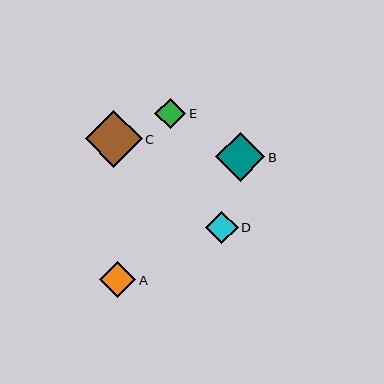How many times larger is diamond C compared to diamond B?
Diamond C is approximately 1.2 times the size of diamond B.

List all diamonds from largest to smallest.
From largest to smallest: C, B, A, D, E.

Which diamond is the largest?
Diamond C is the largest with a size of approximately 57 pixels.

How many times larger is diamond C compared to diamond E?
Diamond C is approximately 1.8 times the size of diamond E.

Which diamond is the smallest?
Diamond E is the smallest with a size of approximately 31 pixels.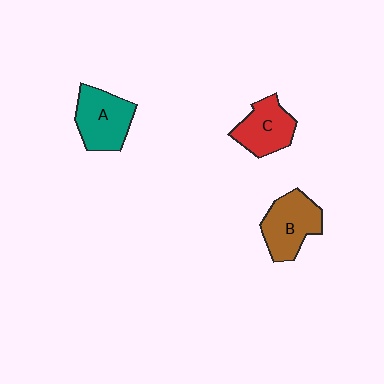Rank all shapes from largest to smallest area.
From largest to smallest: A (teal), B (brown), C (red).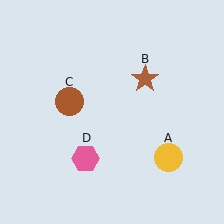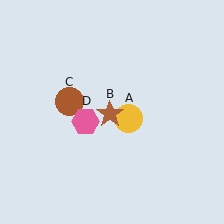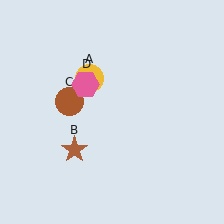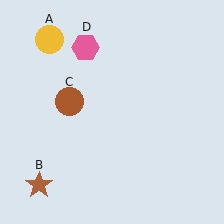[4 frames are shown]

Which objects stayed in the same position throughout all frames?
Brown circle (object C) remained stationary.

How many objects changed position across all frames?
3 objects changed position: yellow circle (object A), brown star (object B), pink hexagon (object D).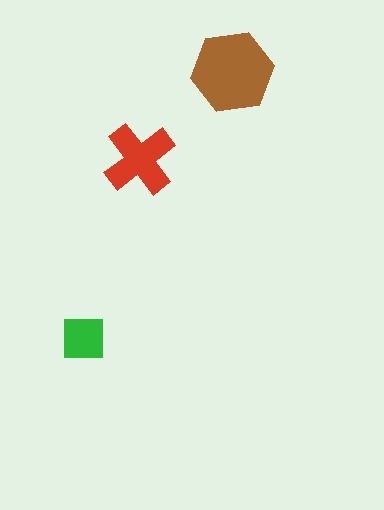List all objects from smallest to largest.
The green square, the red cross, the brown hexagon.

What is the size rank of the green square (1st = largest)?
3rd.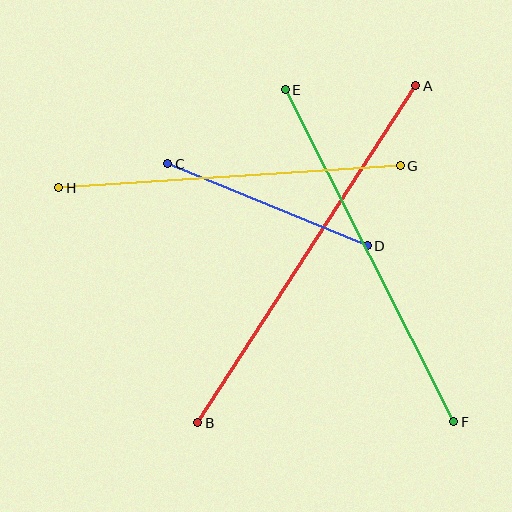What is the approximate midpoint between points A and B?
The midpoint is at approximately (307, 254) pixels.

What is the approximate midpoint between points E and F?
The midpoint is at approximately (369, 256) pixels.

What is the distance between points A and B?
The distance is approximately 401 pixels.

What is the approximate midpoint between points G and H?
The midpoint is at approximately (230, 177) pixels.